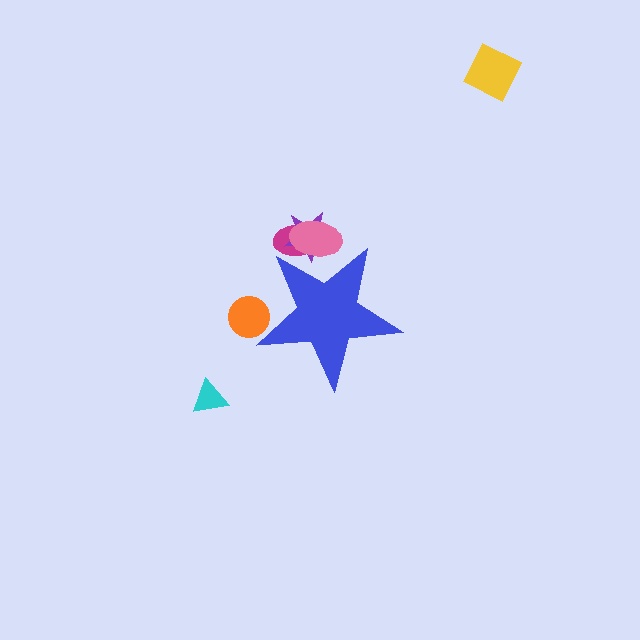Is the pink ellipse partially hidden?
Yes, the pink ellipse is partially hidden behind the blue star.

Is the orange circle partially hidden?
Yes, the orange circle is partially hidden behind the blue star.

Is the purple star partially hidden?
Yes, the purple star is partially hidden behind the blue star.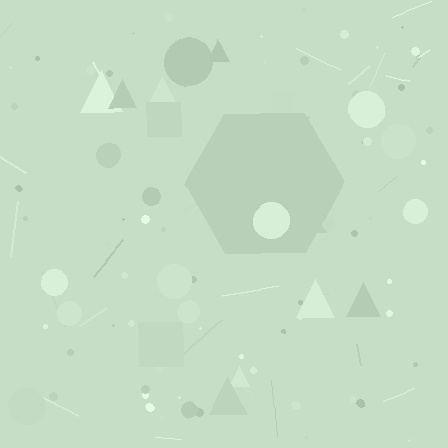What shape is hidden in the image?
A hexagon is hidden in the image.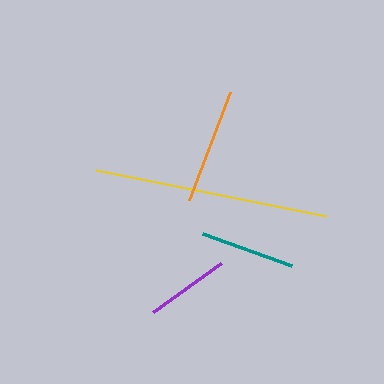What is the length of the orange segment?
The orange segment is approximately 115 pixels long.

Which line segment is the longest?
The yellow line is the longest at approximately 235 pixels.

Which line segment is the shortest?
The purple line is the shortest at approximately 84 pixels.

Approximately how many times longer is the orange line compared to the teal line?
The orange line is approximately 1.2 times the length of the teal line.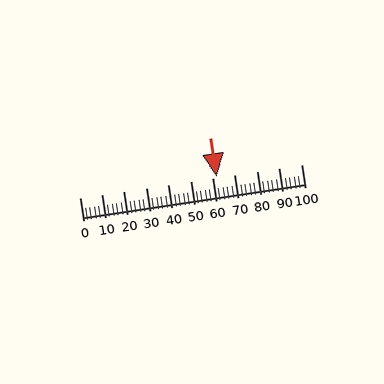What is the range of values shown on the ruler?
The ruler shows values from 0 to 100.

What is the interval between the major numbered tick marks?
The major tick marks are spaced 10 units apart.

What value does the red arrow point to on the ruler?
The red arrow points to approximately 62.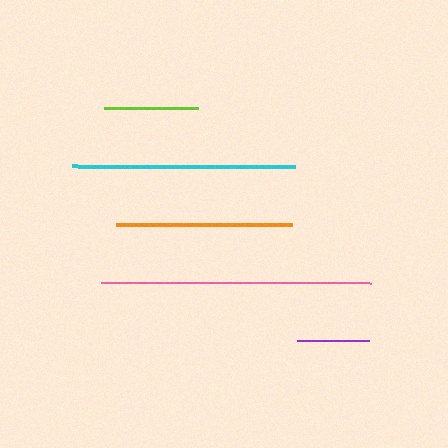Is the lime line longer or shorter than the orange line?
The orange line is longer than the lime line.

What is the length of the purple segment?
The purple segment is approximately 72 pixels long.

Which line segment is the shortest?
The purple line is the shortest at approximately 72 pixels.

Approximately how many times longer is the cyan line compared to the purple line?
The cyan line is approximately 3.1 times the length of the purple line.